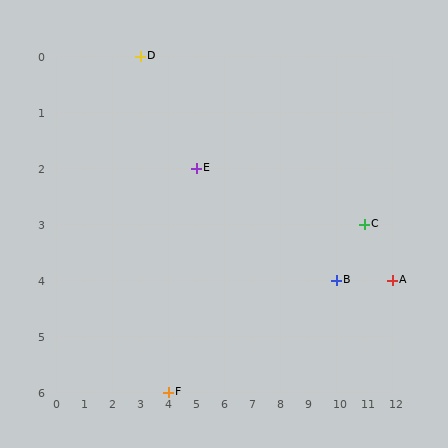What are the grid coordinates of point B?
Point B is at grid coordinates (10, 4).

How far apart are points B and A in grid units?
Points B and A are 2 columns apart.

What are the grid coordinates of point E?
Point E is at grid coordinates (5, 2).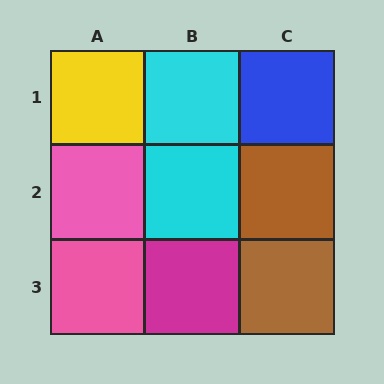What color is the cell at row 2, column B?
Cyan.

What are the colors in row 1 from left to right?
Yellow, cyan, blue.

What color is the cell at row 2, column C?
Brown.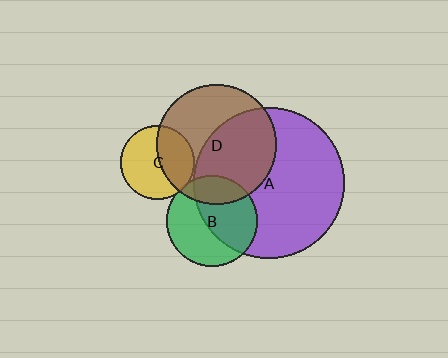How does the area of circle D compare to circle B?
Approximately 1.7 times.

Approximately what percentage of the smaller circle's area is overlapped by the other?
Approximately 40%.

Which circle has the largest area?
Circle A (purple).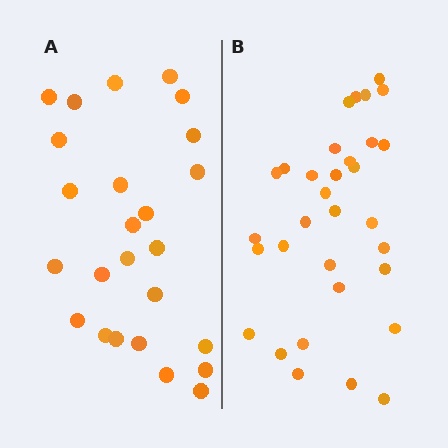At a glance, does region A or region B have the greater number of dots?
Region B (the right region) has more dots.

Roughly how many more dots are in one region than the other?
Region B has roughly 8 or so more dots than region A.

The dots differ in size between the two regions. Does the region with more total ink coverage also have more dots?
No. Region A has more total ink coverage because its dots are larger, but region B actually contains more individual dots. Total area can be misleading — the number of items is what matters here.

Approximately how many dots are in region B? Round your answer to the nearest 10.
About 30 dots. (The exact count is 32, which rounds to 30.)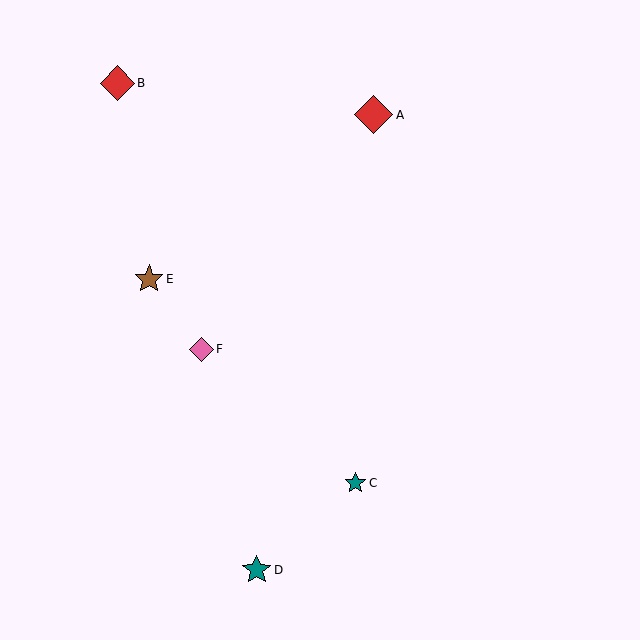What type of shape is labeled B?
Shape B is a red diamond.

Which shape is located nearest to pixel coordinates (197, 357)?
The pink diamond (labeled F) at (201, 349) is nearest to that location.